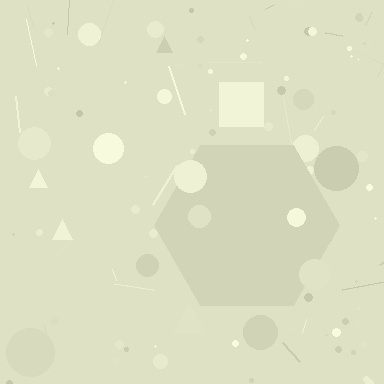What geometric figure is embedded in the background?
A hexagon is embedded in the background.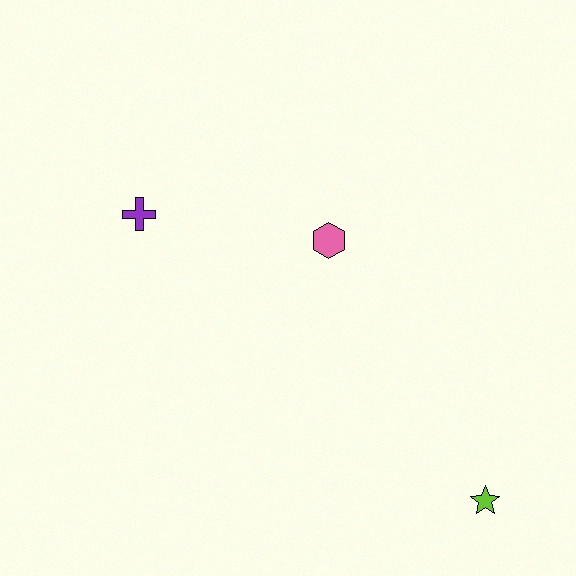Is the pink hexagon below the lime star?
No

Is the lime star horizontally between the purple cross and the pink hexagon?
No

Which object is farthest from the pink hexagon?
The lime star is farthest from the pink hexagon.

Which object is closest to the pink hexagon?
The purple cross is closest to the pink hexagon.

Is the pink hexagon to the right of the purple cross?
Yes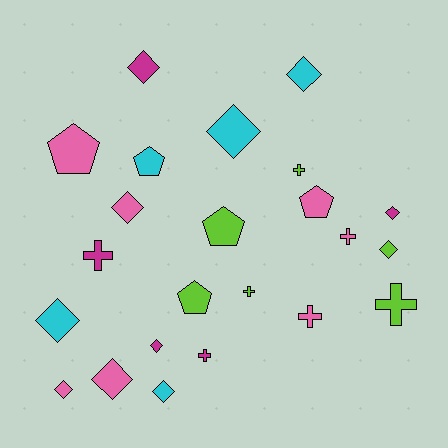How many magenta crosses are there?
There are 2 magenta crosses.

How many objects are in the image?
There are 23 objects.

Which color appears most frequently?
Pink, with 7 objects.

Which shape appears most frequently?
Diamond, with 11 objects.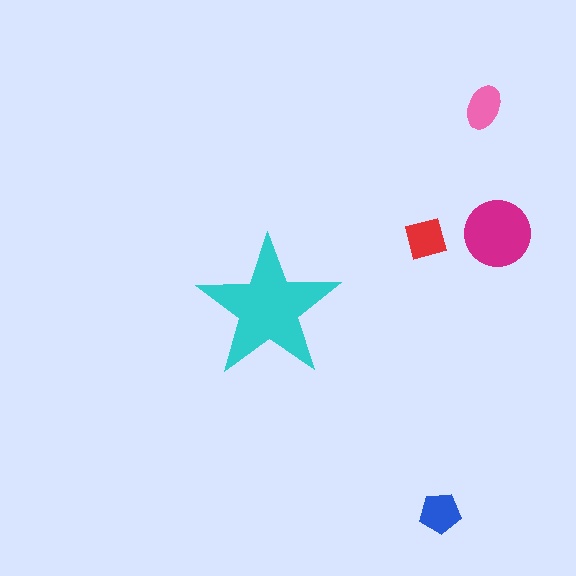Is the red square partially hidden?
No, the red square is fully visible.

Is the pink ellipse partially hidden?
No, the pink ellipse is fully visible.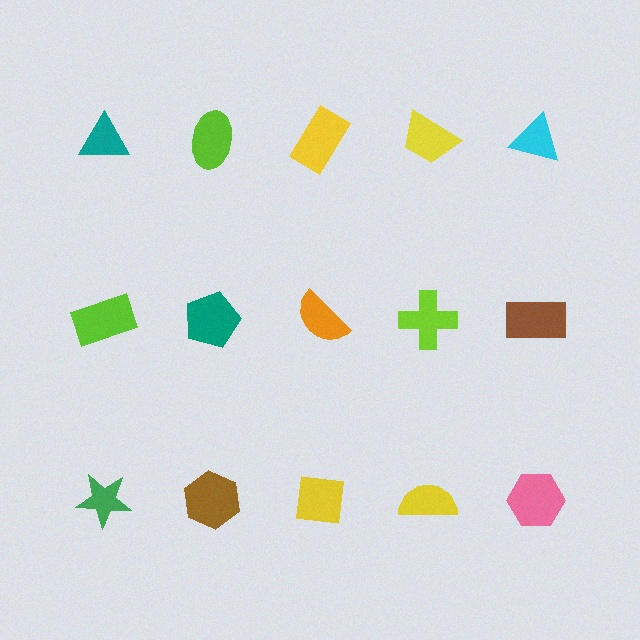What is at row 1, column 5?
A cyan triangle.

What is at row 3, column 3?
A yellow square.